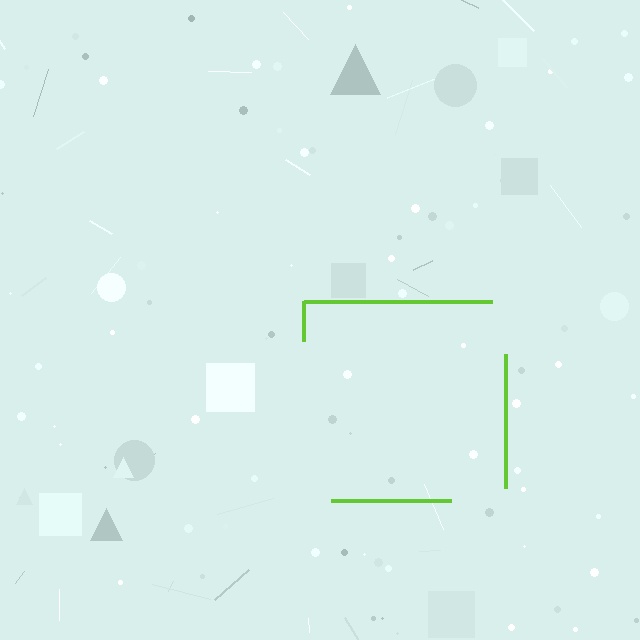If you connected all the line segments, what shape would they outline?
They would outline a square.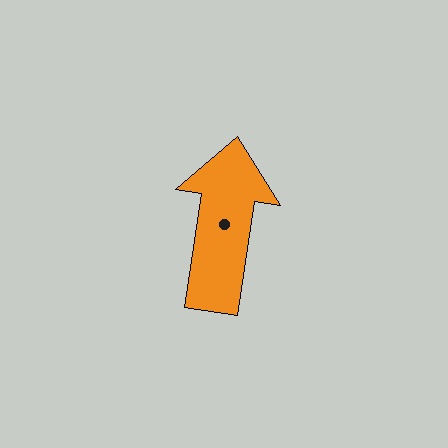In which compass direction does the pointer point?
North.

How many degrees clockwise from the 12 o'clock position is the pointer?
Approximately 9 degrees.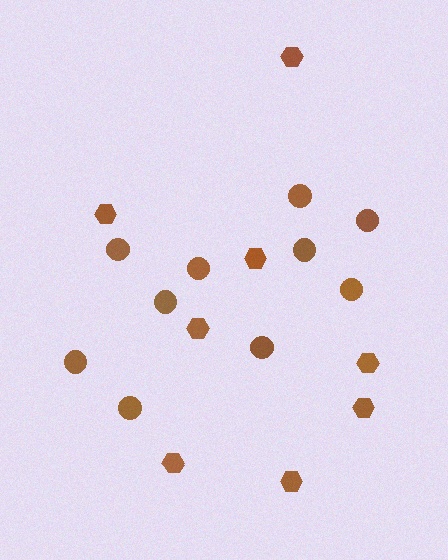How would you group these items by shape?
There are 2 groups: one group of hexagons (8) and one group of circles (10).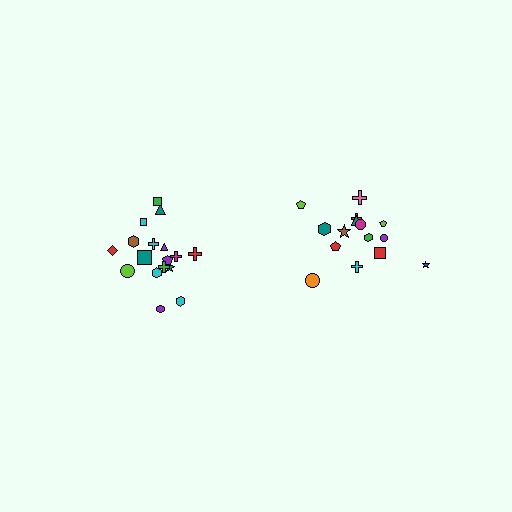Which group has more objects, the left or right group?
The left group.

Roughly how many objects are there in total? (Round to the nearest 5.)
Roughly 35 objects in total.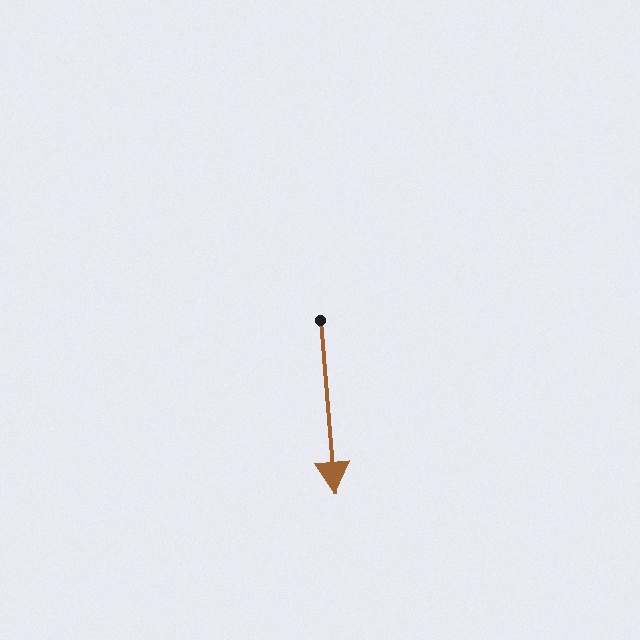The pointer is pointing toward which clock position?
Roughly 6 o'clock.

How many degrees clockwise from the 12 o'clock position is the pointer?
Approximately 175 degrees.